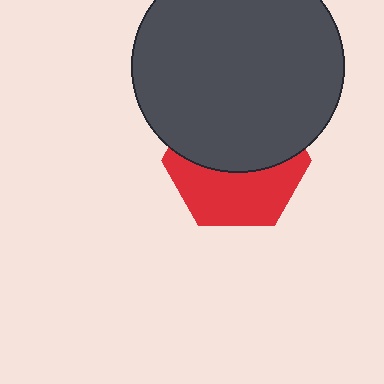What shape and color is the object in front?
The object in front is a dark gray circle.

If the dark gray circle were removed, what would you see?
You would see the complete red hexagon.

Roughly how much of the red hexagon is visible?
About half of it is visible (roughly 46%).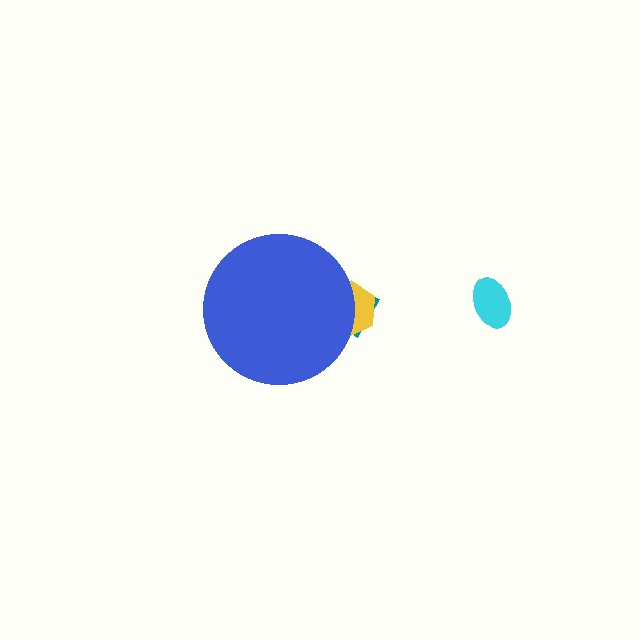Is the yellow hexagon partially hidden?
Yes, the yellow hexagon is partially hidden behind the blue circle.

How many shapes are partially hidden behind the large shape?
2 shapes are partially hidden.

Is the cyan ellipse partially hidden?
No, the cyan ellipse is fully visible.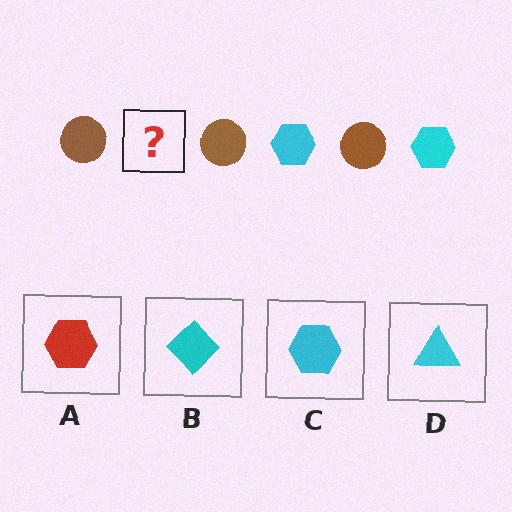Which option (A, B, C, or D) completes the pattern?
C.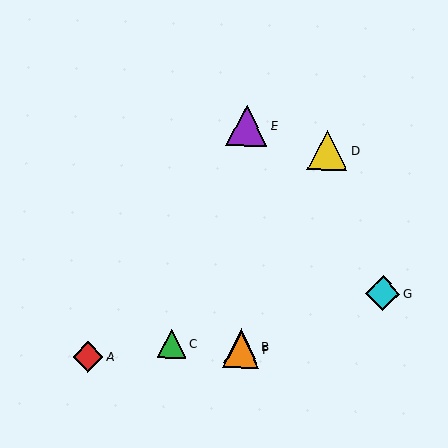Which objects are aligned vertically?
Objects B, E, F are aligned vertically.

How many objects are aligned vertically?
3 objects (B, E, F) are aligned vertically.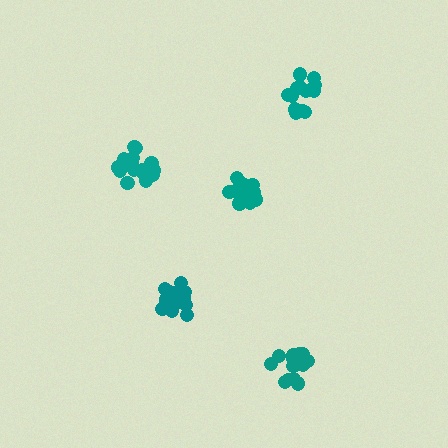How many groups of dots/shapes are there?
There are 5 groups.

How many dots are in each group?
Group 1: 13 dots, Group 2: 17 dots, Group 3: 15 dots, Group 4: 17 dots, Group 5: 14 dots (76 total).